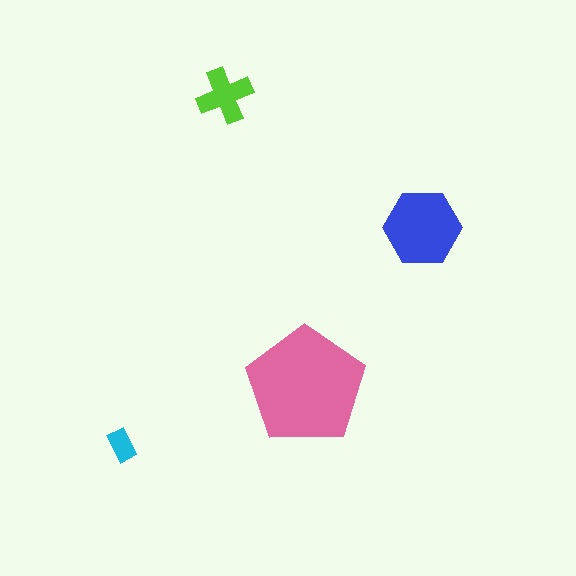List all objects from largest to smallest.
The pink pentagon, the blue hexagon, the lime cross, the cyan rectangle.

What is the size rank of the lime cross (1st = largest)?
3rd.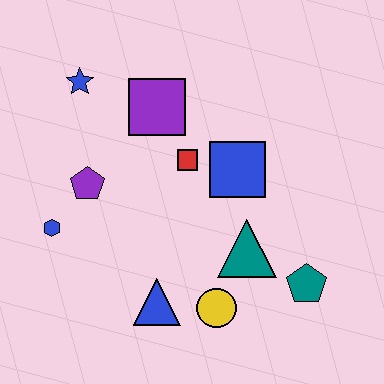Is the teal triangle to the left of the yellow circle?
No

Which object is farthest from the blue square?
The blue hexagon is farthest from the blue square.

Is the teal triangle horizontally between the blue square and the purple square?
No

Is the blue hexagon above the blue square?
No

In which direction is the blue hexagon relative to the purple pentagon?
The blue hexagon is below the purple pentagon.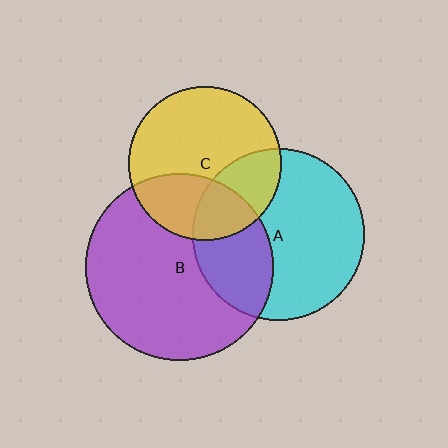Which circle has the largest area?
Circle B (purple).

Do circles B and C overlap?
Yes.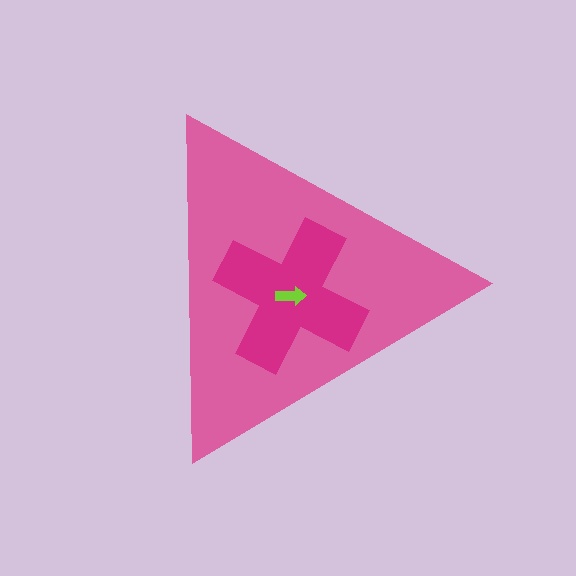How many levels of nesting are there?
3.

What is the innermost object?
The lime arrow.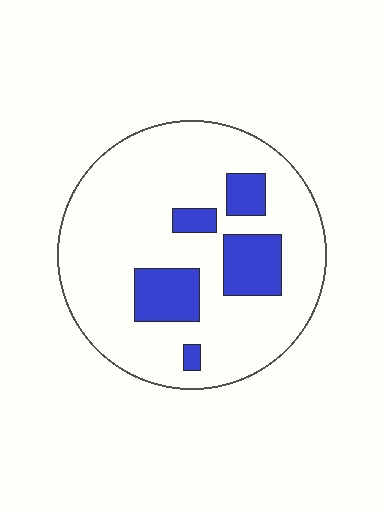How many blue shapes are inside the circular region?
5.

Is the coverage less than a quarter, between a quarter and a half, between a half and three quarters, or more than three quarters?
Less than a quarter.